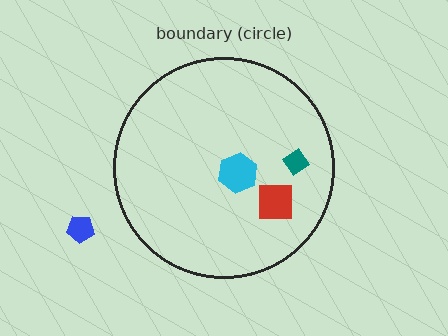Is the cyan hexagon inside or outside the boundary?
Inside.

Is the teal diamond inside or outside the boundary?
Inside.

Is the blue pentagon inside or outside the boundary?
Outside.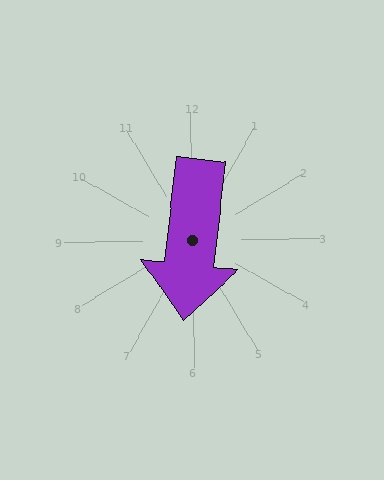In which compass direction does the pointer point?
South.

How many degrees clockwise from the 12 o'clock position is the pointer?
Approximately 187 degrees.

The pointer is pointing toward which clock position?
Roughly 6 o'clock.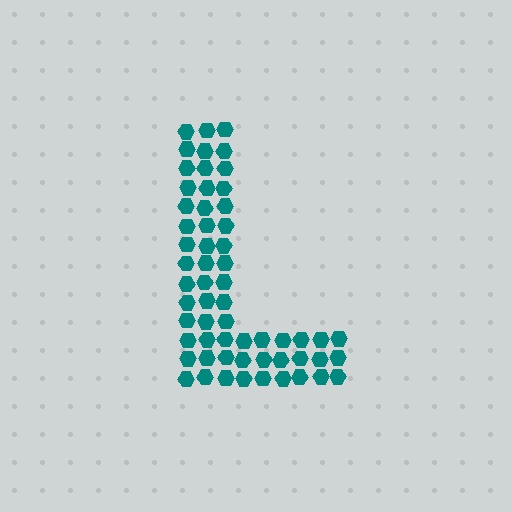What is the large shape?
The large shape is the letter L.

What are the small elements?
The small elements are hexagons.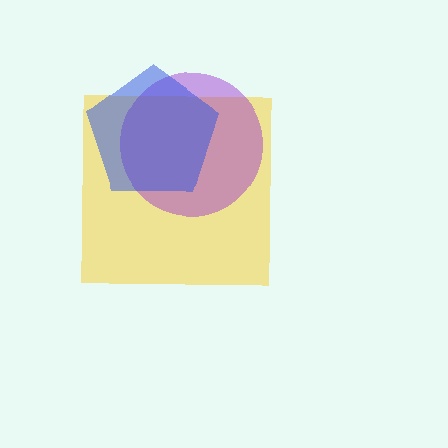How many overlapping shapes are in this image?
There are 3 overlapping shapes in the image.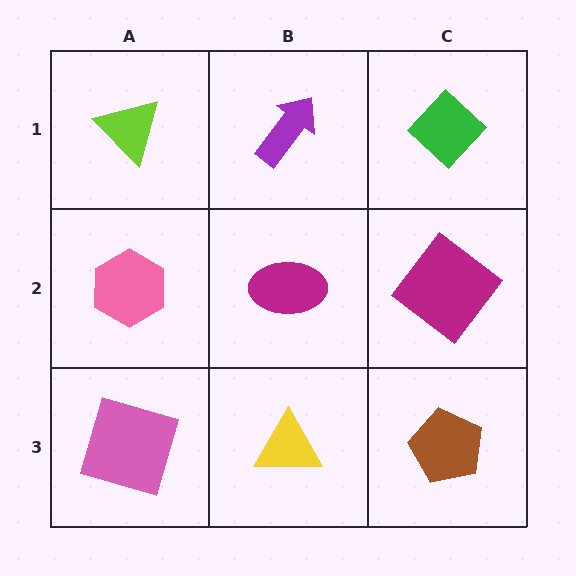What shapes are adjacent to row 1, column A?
A pink hexagon (row 2, column A), a purple arrow (row 1, column B).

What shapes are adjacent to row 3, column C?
A magenta diamond (row 2, column C), a yellow triangle (row 3, column B).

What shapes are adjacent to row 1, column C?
A magenta diamond (row 2, column C), a purple arrow (row 1, column B).